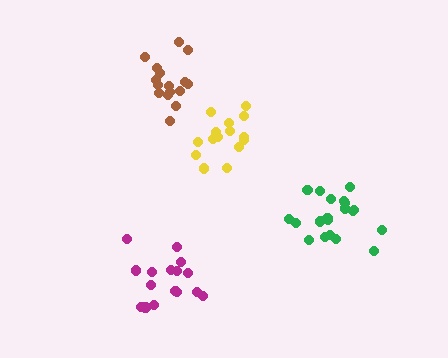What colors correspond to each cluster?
The clusters are colored: magenta, green, yellow, brown.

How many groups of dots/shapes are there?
There are 4 groups.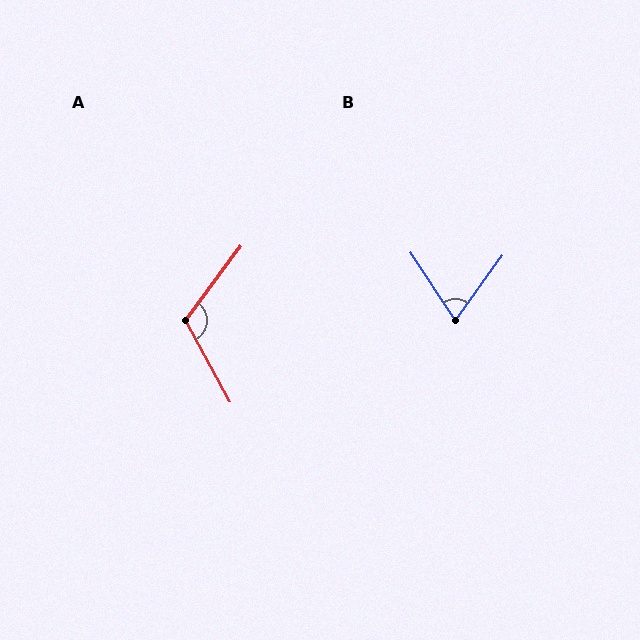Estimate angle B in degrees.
Approximately 69 degrees.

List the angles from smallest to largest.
B (69°), A (115°).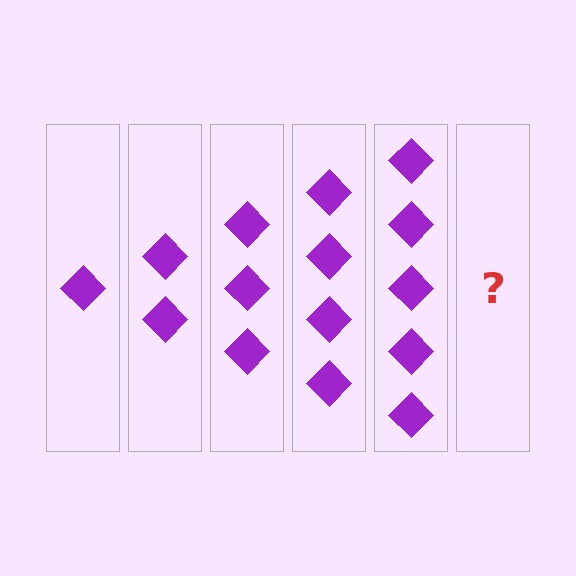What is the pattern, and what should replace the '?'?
The pattern is that each step adds one more diamond. The '?' should be 6 diamonds.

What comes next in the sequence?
The next element should be 6 diamonds.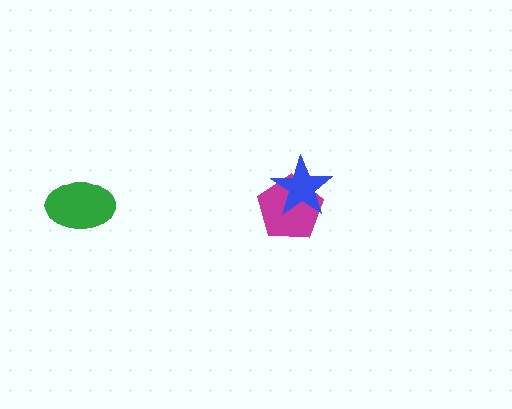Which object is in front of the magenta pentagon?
The blue star is in front of the magenta pentagon.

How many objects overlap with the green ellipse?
0 objects overlap with the green ellipse.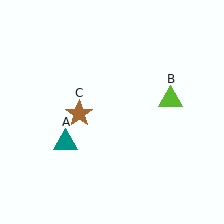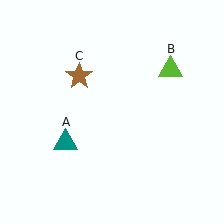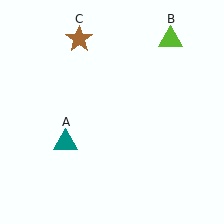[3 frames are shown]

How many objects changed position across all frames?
2 objects changed position: lime triangle (object B), brown star (object C).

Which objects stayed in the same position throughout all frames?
Teal triangle (object A) remained stationary.